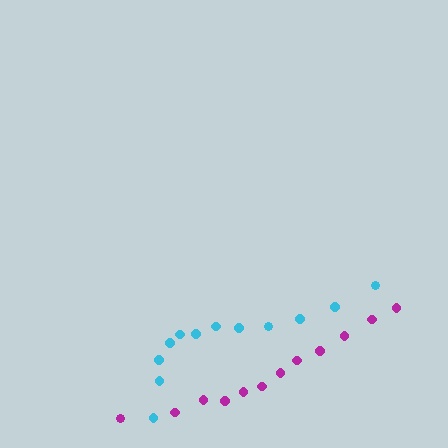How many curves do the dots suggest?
There are 2 distinct paths.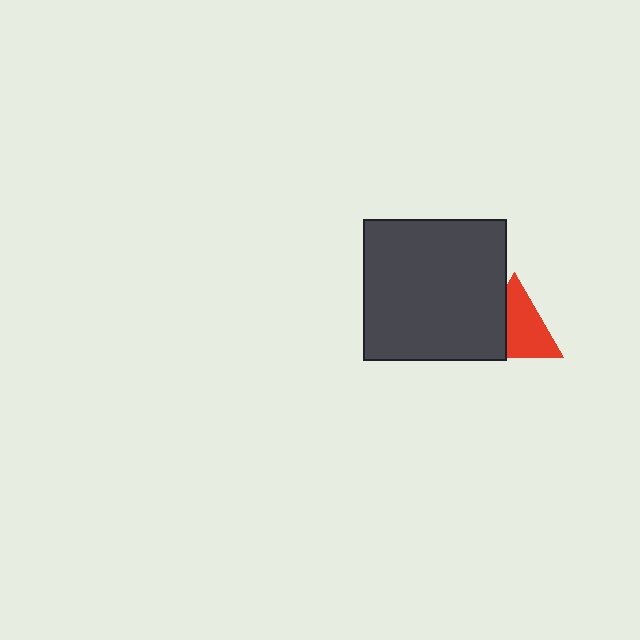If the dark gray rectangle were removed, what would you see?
You would see the complete red triangle.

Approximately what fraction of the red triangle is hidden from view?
Roughly 37% of the red triangle is hidden behind the dark gray rectangle.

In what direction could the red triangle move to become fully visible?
The red triangle could move right. That would shift it out from behind the dark gray rectangle entirely.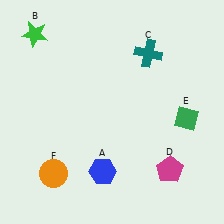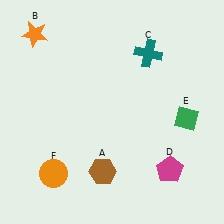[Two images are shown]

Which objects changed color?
A changed from blue to brown. B changed from green to orange.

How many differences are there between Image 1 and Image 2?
There are 2 differences between the two images.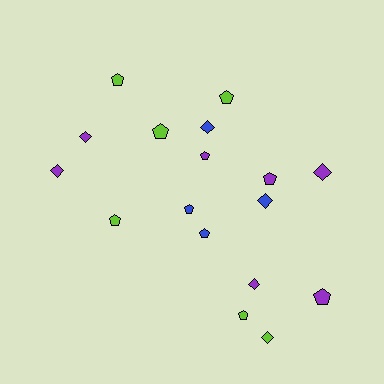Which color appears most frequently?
Purple, with 7 objects.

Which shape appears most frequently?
Pentagon, with 10 objects.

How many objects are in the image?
There are 17 objects.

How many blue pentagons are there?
There are 2 blue pentagons.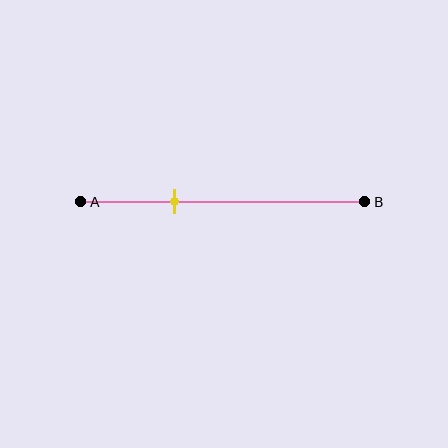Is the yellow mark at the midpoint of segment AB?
No, the mark is at about 35% from A, not at the 50% midpoint.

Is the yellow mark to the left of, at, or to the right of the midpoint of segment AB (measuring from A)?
The yellow mark is to the left of the midpoint of segment AB.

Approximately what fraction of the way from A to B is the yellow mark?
The yellow mark is approximately 35% of the way from A to B.